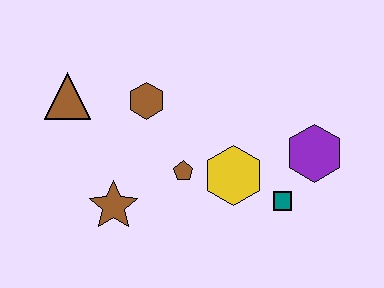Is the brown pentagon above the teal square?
Yes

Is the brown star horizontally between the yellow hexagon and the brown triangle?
Yes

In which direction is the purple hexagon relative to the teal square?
The purple hexagon is above the teal square.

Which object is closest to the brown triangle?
The brown hexagon is closest to the brown triangle.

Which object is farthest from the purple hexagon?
The brown triangle is farthest from the purple hexagon.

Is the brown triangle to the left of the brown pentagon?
Yes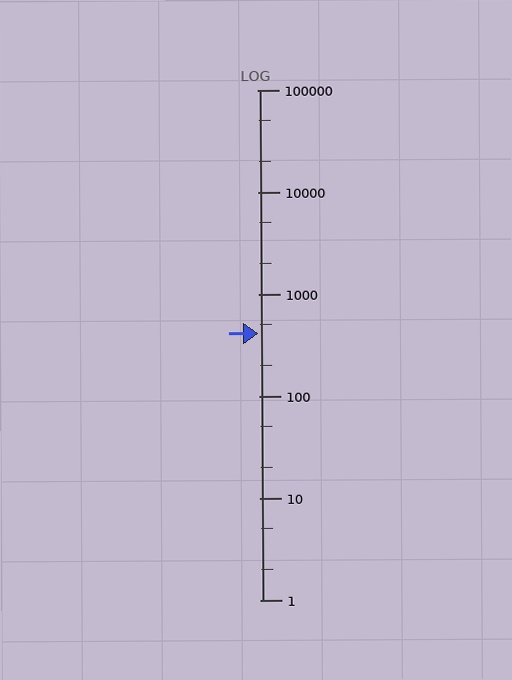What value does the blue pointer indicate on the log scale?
The pointer indicates approximately 410.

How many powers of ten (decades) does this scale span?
The scale spans 5 decades, from 1 to 100000.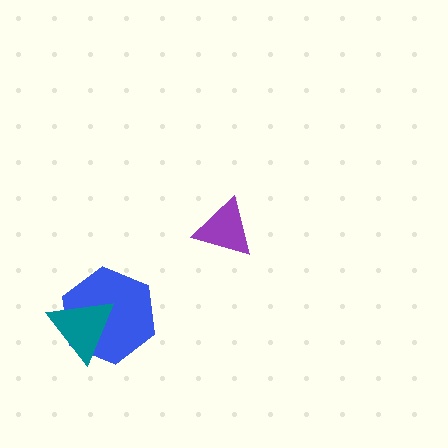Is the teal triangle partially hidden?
No, no other shape covers it.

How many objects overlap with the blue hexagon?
1 object overlaps with the blue hexagon.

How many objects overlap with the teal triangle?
1 object overlaps with the teal triangle.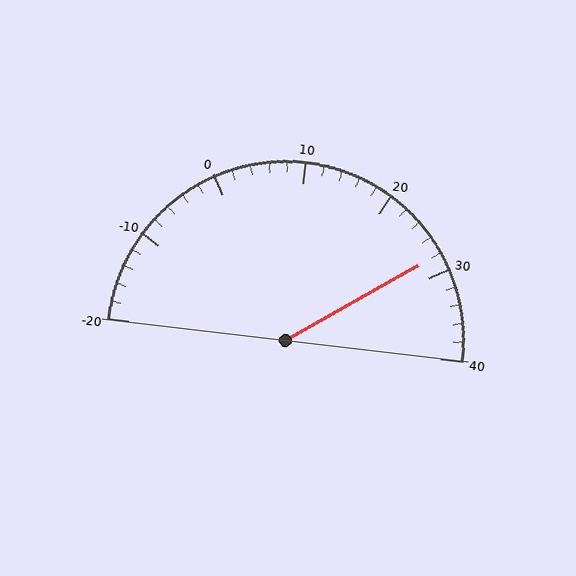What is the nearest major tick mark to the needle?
The nearest major tick mark is 30.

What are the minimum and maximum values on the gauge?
The gauge ranges from -20 to 40.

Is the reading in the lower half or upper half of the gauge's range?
The reading is in the upper half of the range (-20 to 40).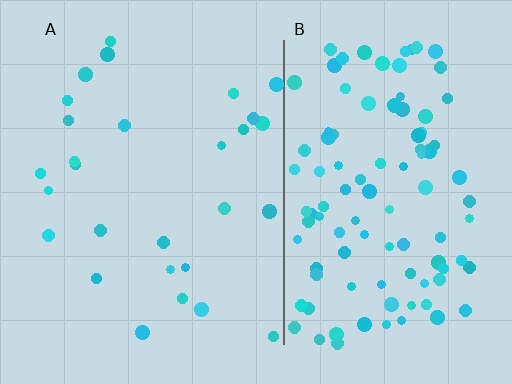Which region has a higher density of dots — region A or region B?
B (the right).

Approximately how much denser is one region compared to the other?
Approximately 3.7× — region B over region A.